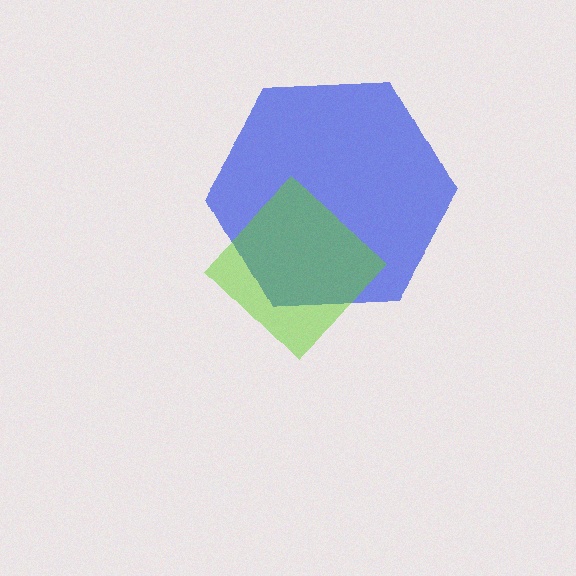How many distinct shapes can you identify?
There are 2 distinct shapes: a blue hexagon, a lime diamond.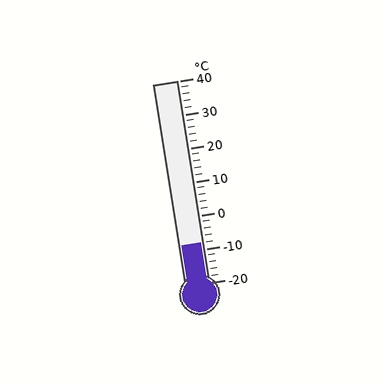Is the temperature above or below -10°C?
The temperature is above -10°C.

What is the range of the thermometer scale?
The thermometer scale ranges from -20°C to 40°C.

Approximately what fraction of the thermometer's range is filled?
The thermometer is filled to approximately 20% of its range.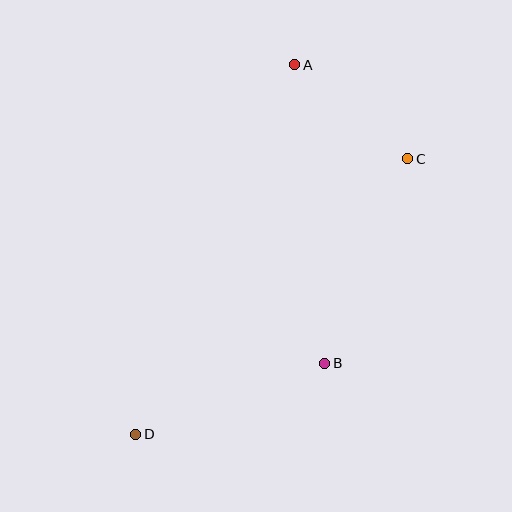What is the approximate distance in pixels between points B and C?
The distance between B and C is approximately 221 pixels.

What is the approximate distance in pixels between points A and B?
The distance between A and B is approximately 300 pixels.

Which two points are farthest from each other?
Points A and D are farthest from each other.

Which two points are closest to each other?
Points A and C are closest to each other.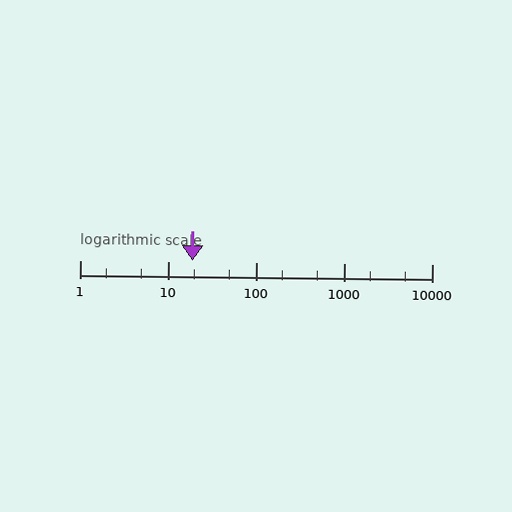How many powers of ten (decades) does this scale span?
The scale spans 4 decades, from 1 to 10000.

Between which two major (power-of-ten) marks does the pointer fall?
The pointer is between 10 and 100.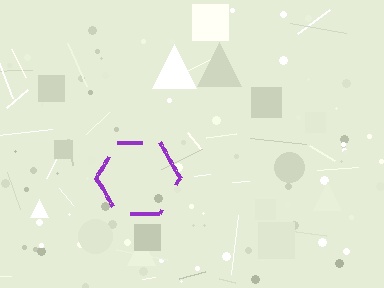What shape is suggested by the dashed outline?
The dashed outline suggests a hexagon.